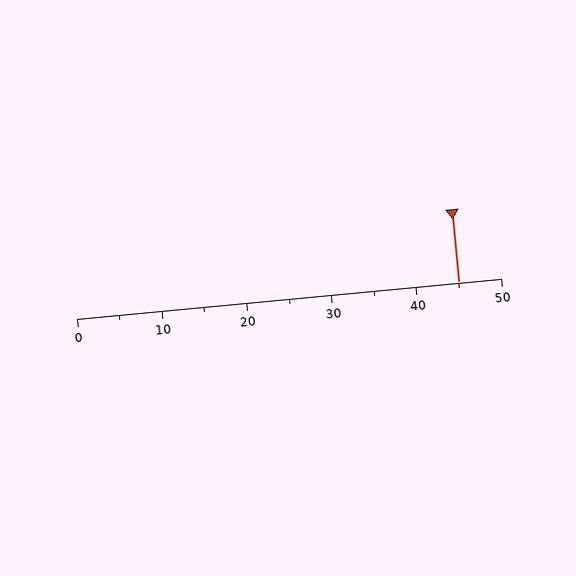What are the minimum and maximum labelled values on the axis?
The axis runs from 0 to 50.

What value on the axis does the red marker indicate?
The marker indicates approximately 45.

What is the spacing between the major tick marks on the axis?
The major ticks are spaced 10 apart.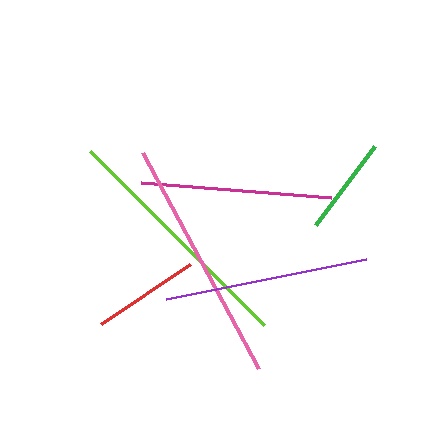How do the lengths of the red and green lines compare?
The red and green lines are approximately the same length.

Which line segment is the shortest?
The green line is the shortest at approximately 99 pixels.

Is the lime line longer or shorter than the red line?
The lime line is longer than the red line.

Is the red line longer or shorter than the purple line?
The purple line is longer than the red line.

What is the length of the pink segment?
The pink segment is approximately 246 pixels long.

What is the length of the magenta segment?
The magenta segment is approximately 191 pixels long.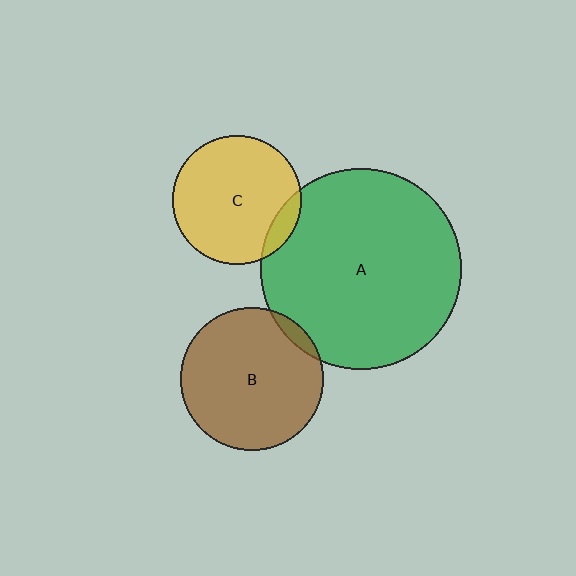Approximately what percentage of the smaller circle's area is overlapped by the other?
Approximately 10%.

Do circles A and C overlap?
Yes.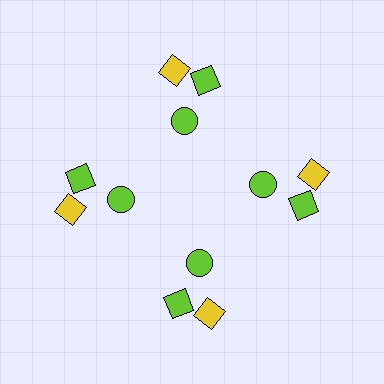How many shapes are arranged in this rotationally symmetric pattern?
There are 12 shapes, arranged in 4 groups of 3.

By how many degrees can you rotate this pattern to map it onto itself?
The pattern maps onto itself every 90 degrees of rotation.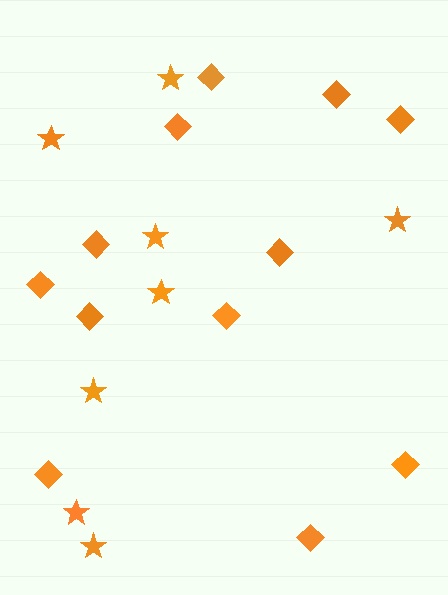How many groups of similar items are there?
There are 2 groups: one group of stars (8) and one group of diamonds (12).